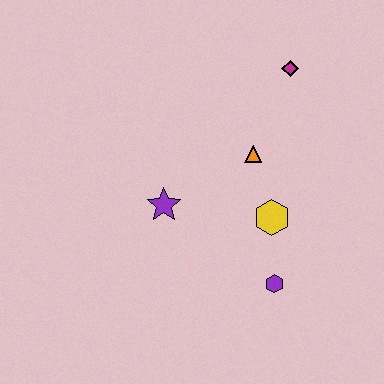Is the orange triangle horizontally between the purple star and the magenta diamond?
Yes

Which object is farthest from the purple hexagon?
The magenta diamond is farthest from the purple hexagon.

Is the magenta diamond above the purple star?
Yes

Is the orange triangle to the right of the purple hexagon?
No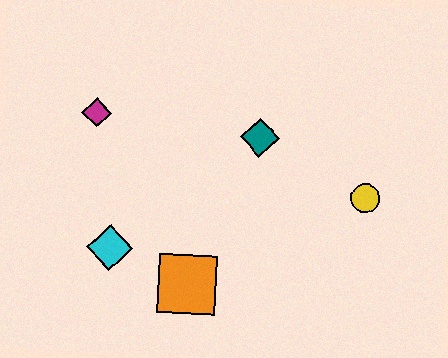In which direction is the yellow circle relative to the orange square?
The yellow circle is to the right of the orange square.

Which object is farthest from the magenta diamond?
The yellow circle is farthest from the magenta diamond.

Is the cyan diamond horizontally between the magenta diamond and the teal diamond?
Yes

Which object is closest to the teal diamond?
The yellow circle is closest to the teal diamond.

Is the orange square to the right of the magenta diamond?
Yes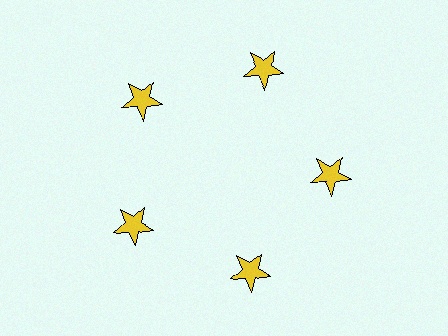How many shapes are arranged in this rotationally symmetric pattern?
There are 5 shapes, arranged in 5 groups of 1.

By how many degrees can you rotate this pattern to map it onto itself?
The pattern maps onto itself every 72 degrees of rotation.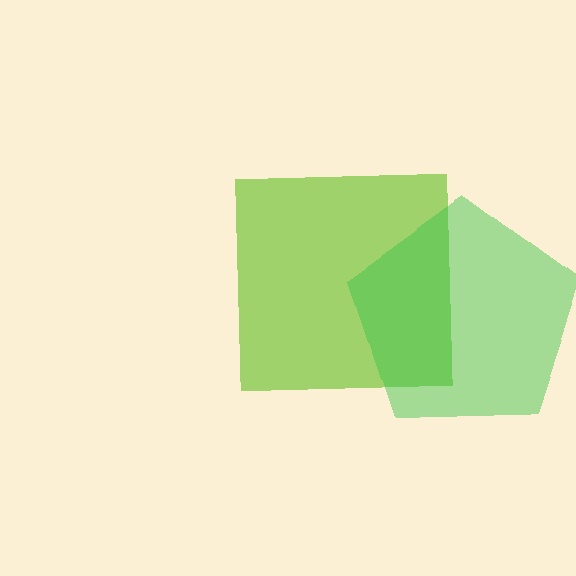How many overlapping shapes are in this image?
There are 2 overlapping shapes in the image.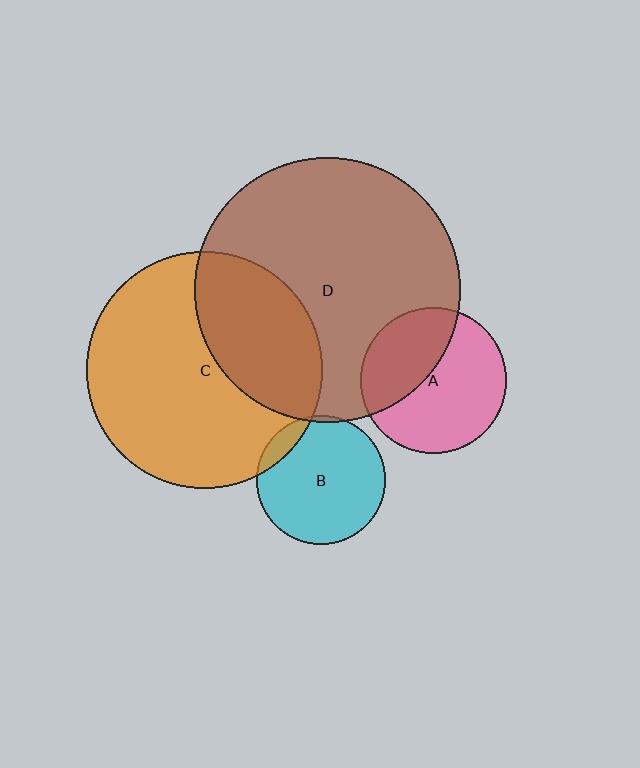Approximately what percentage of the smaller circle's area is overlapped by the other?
Approximately 35%.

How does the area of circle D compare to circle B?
Approximately 4.2 times.